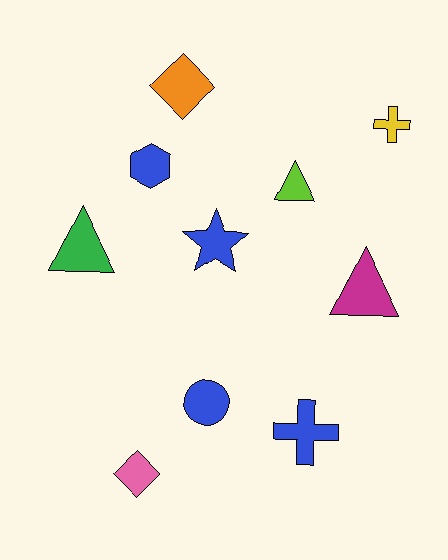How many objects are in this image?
There are 10 objects.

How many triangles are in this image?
There are 3 triangles.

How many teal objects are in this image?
There are no teal objects.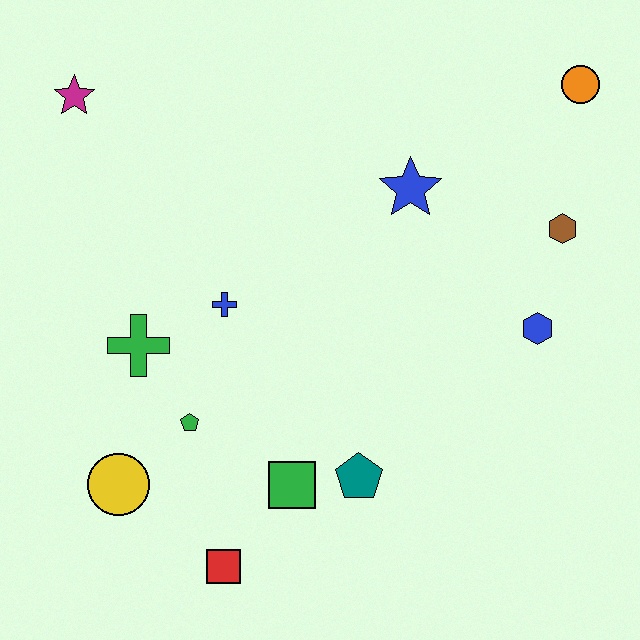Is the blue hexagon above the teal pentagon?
Yes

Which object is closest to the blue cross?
The green cross is closest to the blue cross.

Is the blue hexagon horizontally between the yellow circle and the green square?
No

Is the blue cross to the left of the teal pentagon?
Yes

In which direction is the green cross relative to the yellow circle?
The green cross is above the yellow circle.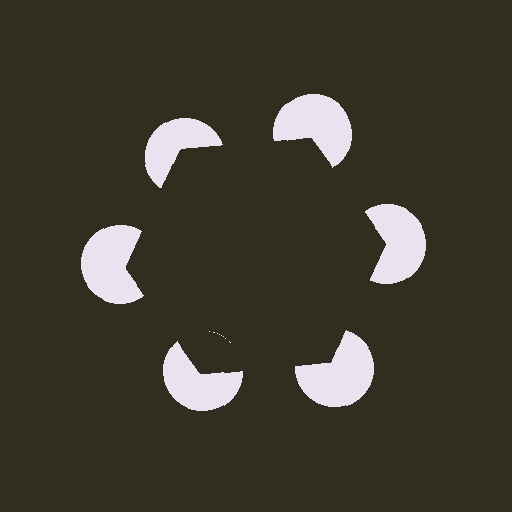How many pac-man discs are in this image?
There are 6 — one at each vertex of the illusory hexagon.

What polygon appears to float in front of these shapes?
An illusory hexagon — its edges are inferred from the aligned wedge cuts in the pac-man discs, not physically drawn.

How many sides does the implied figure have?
6 sides.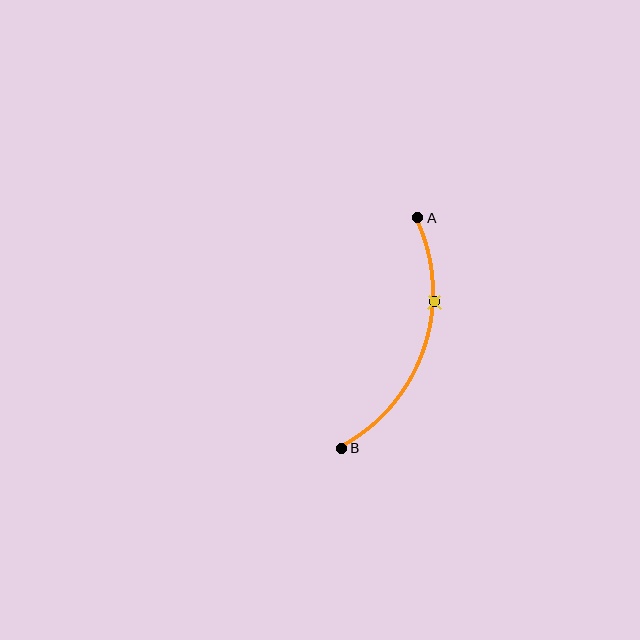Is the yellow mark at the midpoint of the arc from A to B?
No. The yellow mark lies on the arc but is closer to endpoint A. The arc midpoint would be at the point on the curve equidistant along the arc from both A and B.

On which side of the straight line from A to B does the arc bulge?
The arc bulges to the right of the straight line connecting A and B.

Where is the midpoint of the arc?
The arc midpoint is the point on the curve farthest from the straight line joining A and B. It sits to the right of that line.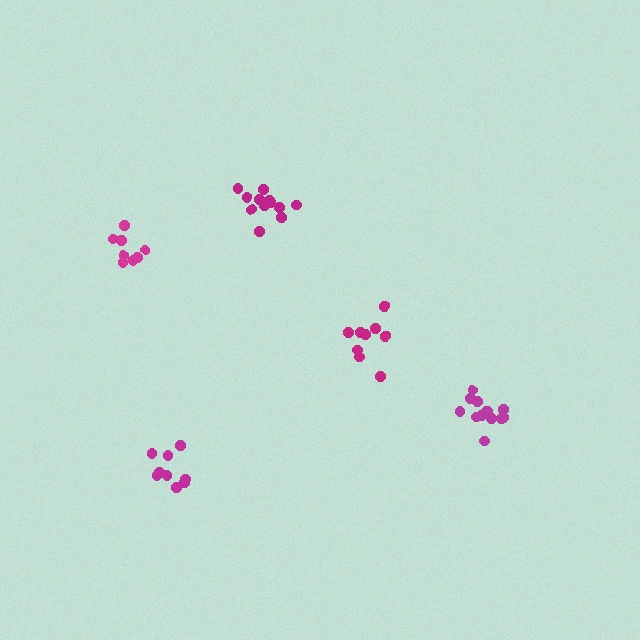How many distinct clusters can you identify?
There are 5 distinct clusters.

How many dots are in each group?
Group 1: 12 dots, Group 2: 8 dots, Group 3: 13 dots, Group 4: 9 dots, Group 5: 9 dots (51 total).